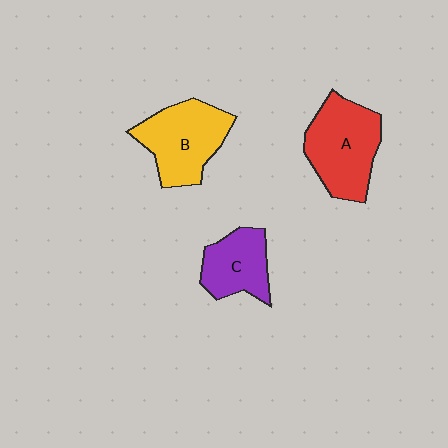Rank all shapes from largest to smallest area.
From largest to smallest: A (red), B (yellow), C (purple).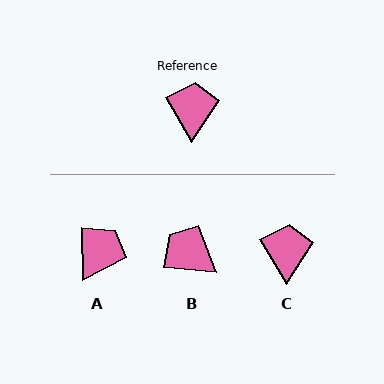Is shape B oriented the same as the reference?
No, it is off by about 54 degrees.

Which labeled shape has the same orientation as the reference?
C.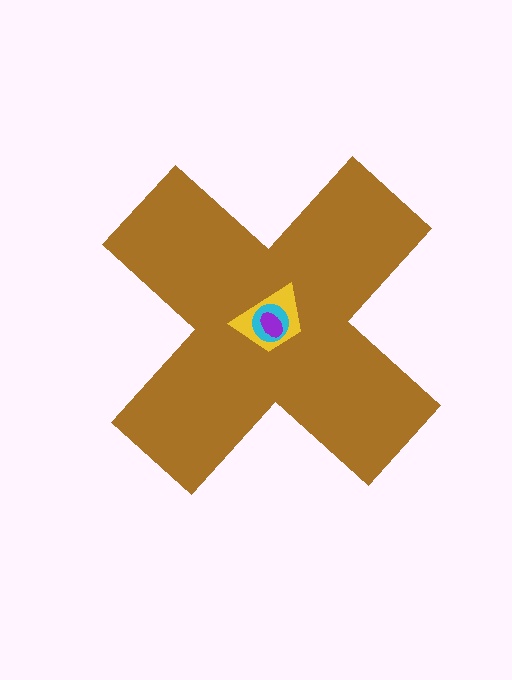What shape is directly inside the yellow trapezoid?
The cyan circle.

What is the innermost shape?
The purple ellipse.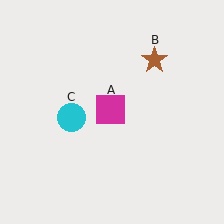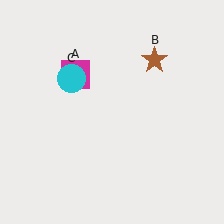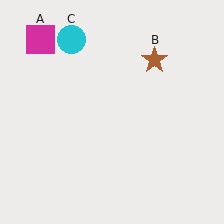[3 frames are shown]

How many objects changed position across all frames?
2 objects changed position: magenta square (object A), cyan circle (object C).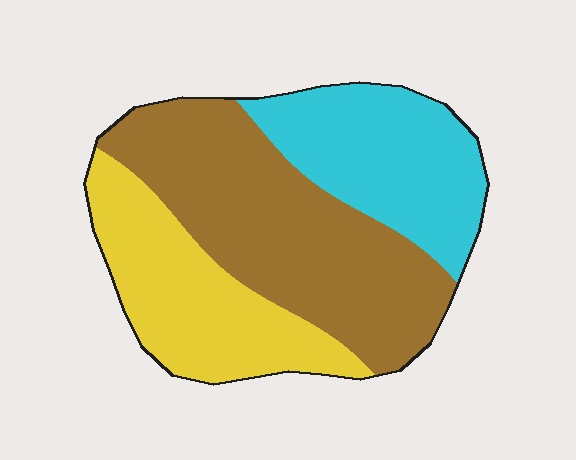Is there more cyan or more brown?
Brown.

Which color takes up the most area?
Brown, at roughly 45%.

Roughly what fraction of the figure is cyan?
Cyan covers 27% of the figure.